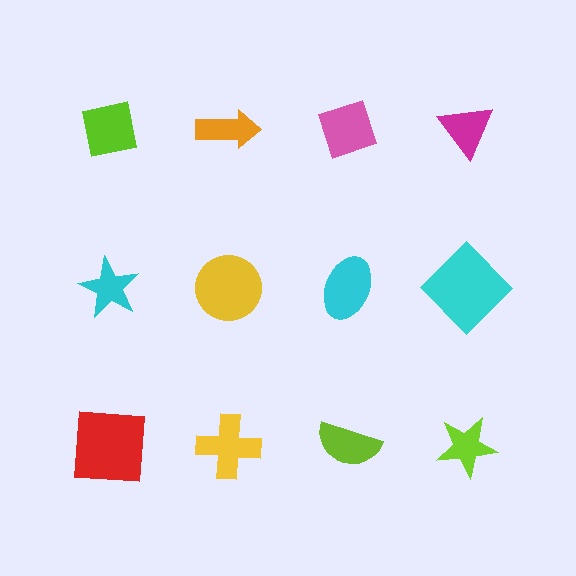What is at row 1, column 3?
A pink diamond.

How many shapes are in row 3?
4 shapes.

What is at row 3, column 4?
A lime star.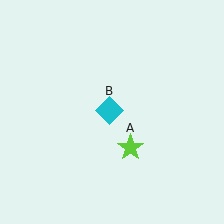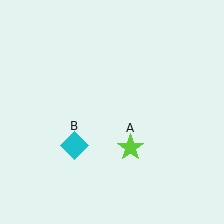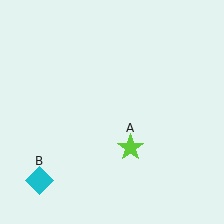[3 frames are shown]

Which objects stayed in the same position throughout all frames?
Lime star (object A) remained stationary.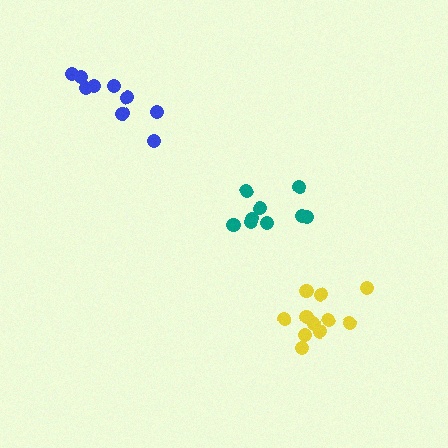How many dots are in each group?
Group 1: 9 dots, Group 2: 9 dots, Group 3: 11 dots (29 total).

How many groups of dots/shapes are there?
There are 3 groups.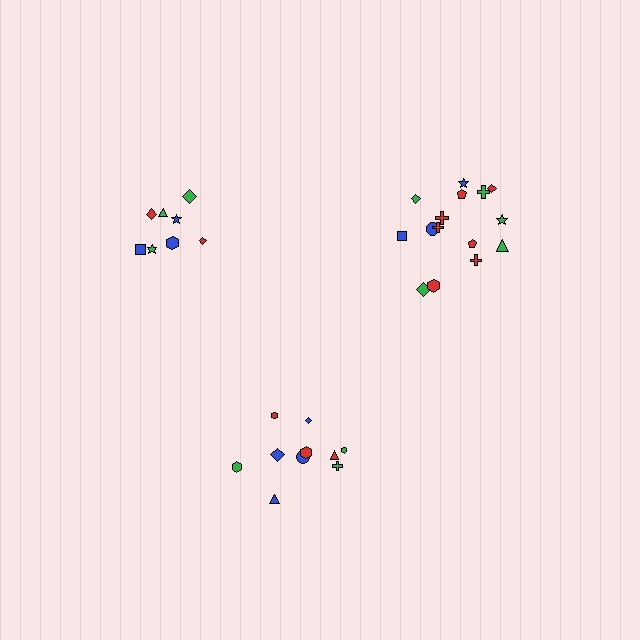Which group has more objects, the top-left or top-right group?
The top-right group.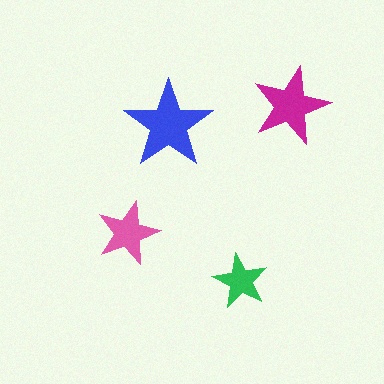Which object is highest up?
The magenta star is topmost.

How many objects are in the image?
There are 4 objects in the image.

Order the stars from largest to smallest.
the blue one, the magenta one, the pink one, the green one.